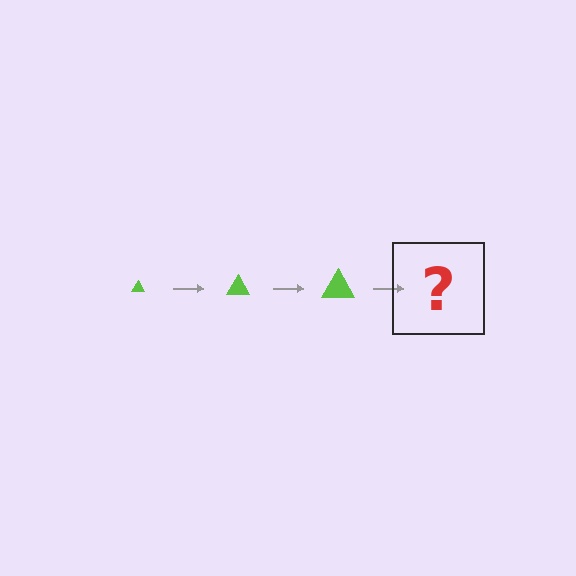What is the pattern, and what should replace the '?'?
The pattern is that the triangle gets progressively larger each step. The '?' should be a lime triangle, larger than the previous one.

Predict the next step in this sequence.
The next step is a lime triangle, larger than the previous one.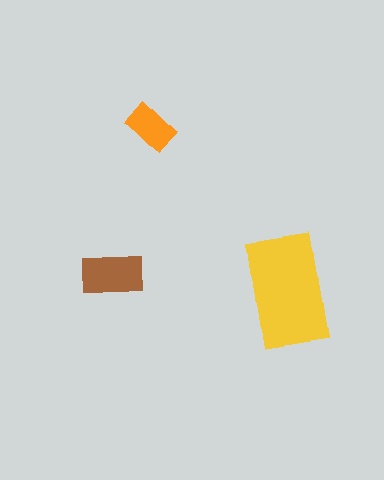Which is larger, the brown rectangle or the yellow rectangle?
The yellow one.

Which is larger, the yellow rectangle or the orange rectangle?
The yellow one.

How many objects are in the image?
There are 3 objects in the image.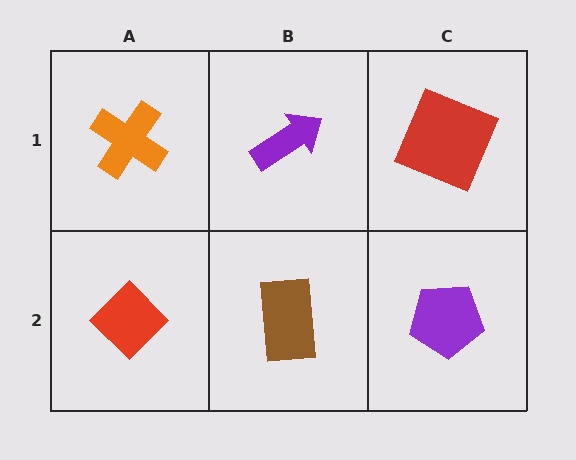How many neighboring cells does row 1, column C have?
2.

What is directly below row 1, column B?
A brown rectangle.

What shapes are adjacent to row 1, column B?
A brown rectangle (row 2, column B), an orange cross (row 1, column A), a red square (row 1, column C).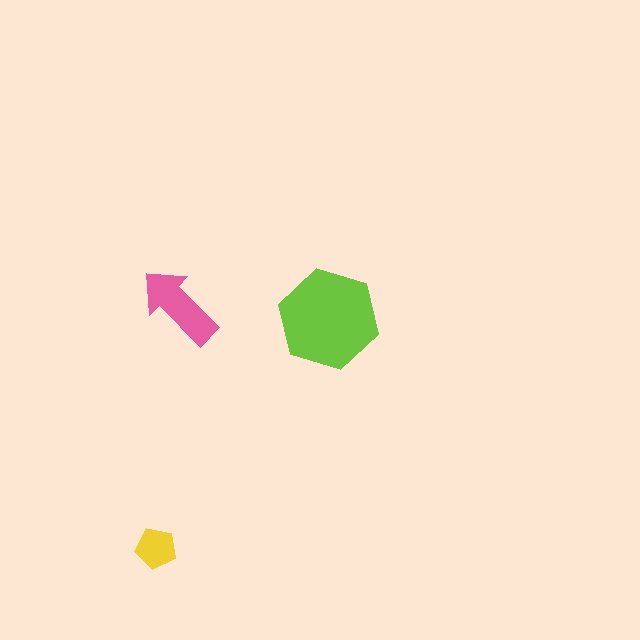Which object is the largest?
The lime hexagon.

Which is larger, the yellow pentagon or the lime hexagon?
The lime hexagon.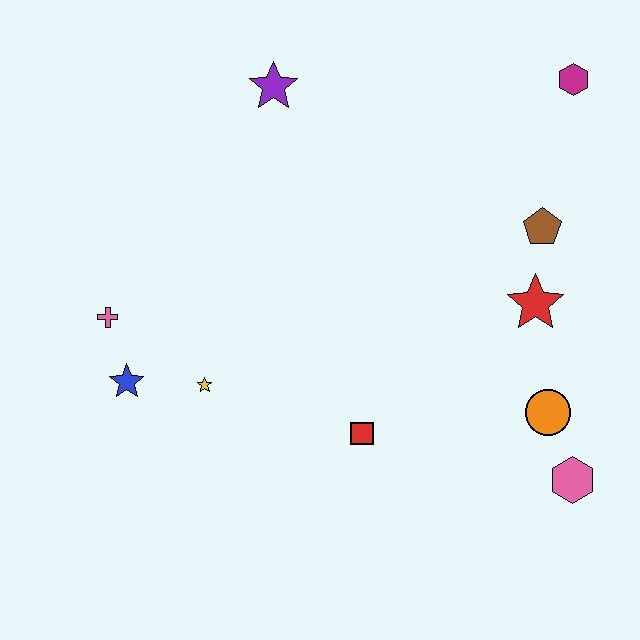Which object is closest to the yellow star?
The blue star is closest to the yellow star.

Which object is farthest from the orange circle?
The pink cross is farthest from the orange circle.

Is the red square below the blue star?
Yes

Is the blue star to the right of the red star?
No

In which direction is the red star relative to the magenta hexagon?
The red star is below the magenta hexagon.